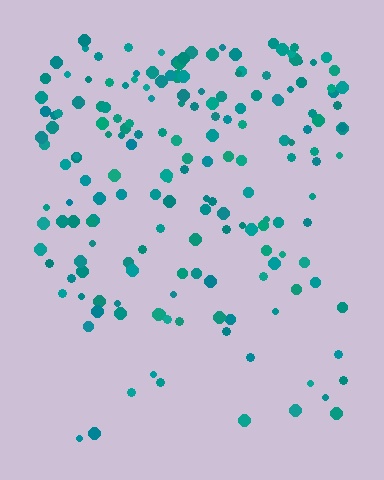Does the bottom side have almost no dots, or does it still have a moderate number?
Still a moderate number, just noticeably fewer than the top.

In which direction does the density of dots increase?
From bottom to top, with the top side densest.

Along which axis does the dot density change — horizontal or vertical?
Vertical.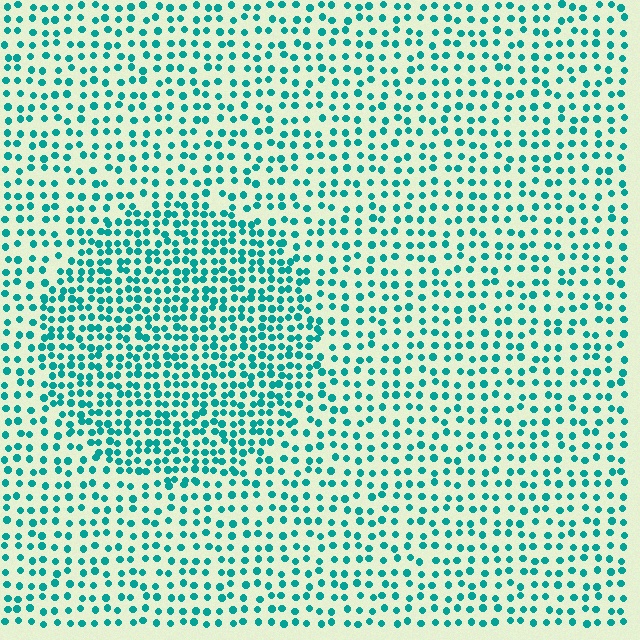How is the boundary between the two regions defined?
The boundary is defined by a change in element density (approximately 1.8x ratio). All elements are the same color, size, and shape.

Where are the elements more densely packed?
The elements are more densely packed inside the circle boundary.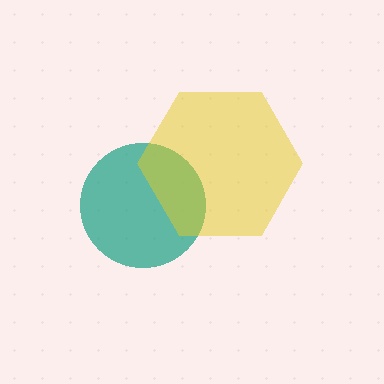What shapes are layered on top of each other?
The layered shapes are: a teal circle, a yellow hexagon.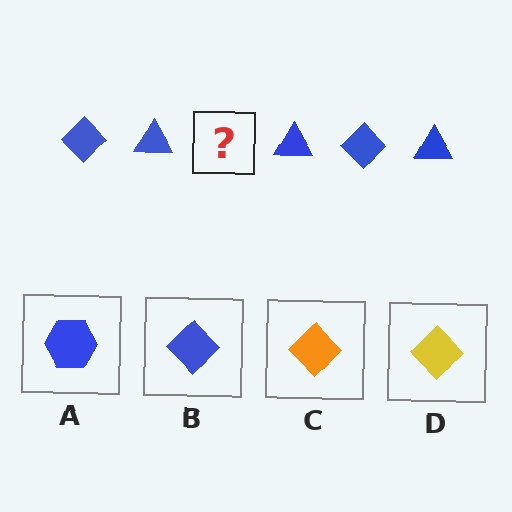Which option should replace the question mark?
Option B.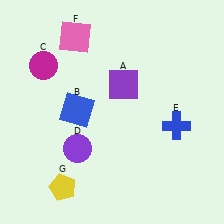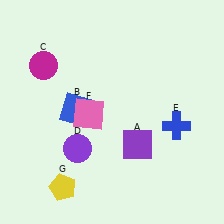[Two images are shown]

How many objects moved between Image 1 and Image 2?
2 objects moved between the two images.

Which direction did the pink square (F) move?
The pink square (F) moved down.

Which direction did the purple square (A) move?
The purple square (A) moved down.